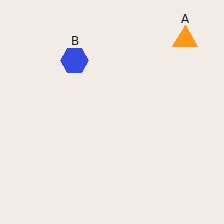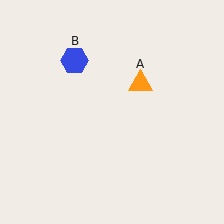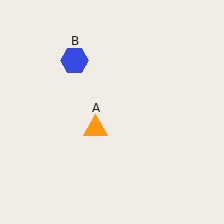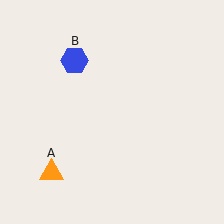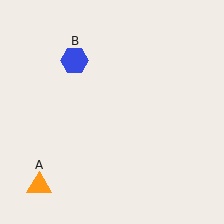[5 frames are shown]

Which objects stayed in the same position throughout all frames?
Blue hexagon (object B) remained stationary.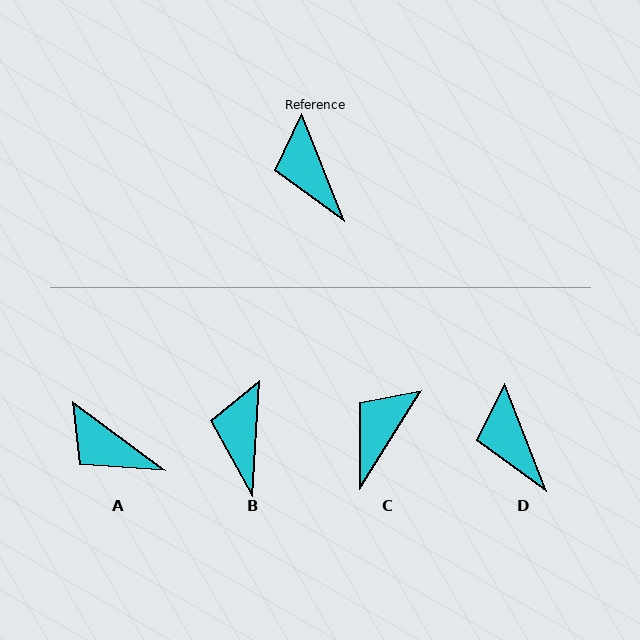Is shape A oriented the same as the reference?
No, it is off by about 32 degrees.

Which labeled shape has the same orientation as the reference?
D.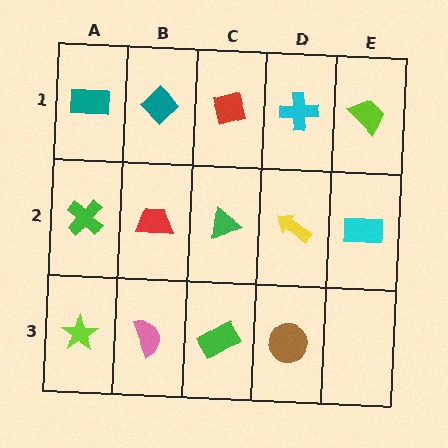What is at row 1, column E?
A lime trapezoid.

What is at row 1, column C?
A red diamond.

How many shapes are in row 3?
4 shapes.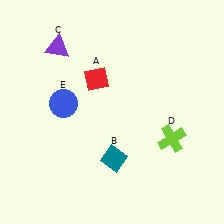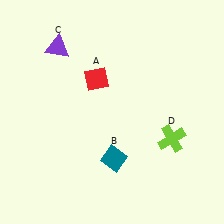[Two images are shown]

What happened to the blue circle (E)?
The blue circle (E) was removed in Image 2. It was in the top-left area of Image 1.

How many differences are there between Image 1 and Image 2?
There is 1 difference between the two images.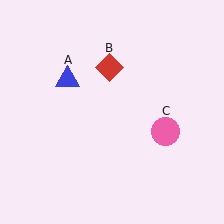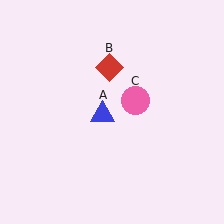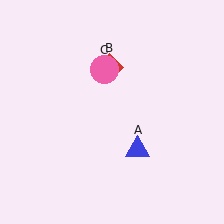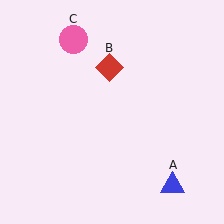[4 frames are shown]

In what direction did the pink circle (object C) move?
The pink circle (object C) moved up and to the left.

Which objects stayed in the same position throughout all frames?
Red diamond (object B) remained stationary.